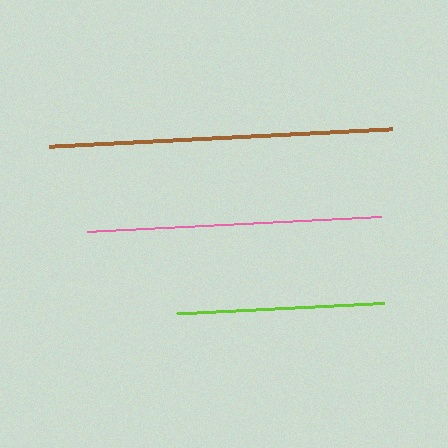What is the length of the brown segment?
The brown segment is approximately 344 pixels long.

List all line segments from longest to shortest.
From longest to shortest: brown, pink, lime.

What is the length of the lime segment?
The lime segment is approximately 208 pixels long.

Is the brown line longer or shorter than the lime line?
The brown line is longer than the lime line.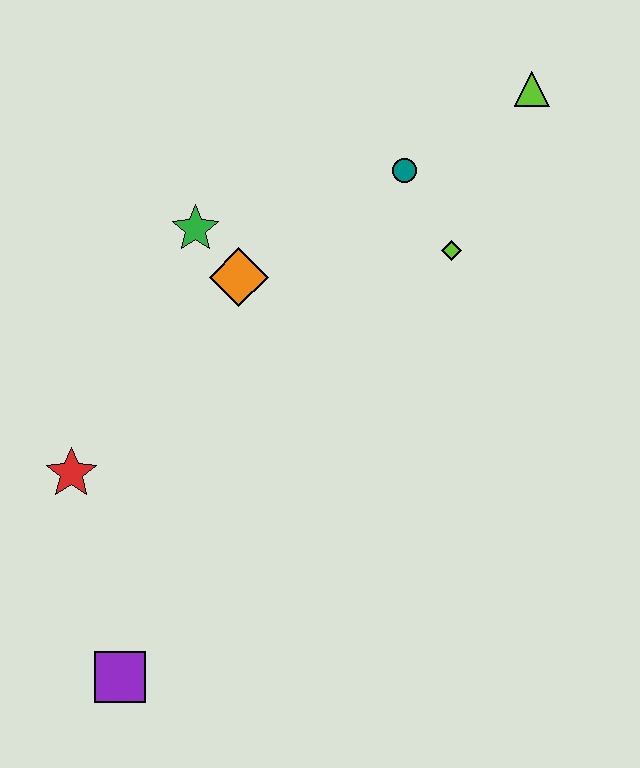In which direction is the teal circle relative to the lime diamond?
The teal circle is above the lime diamond.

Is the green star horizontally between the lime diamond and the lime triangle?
No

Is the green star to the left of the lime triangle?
Yes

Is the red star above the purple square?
Yes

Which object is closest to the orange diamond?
The green star is closest to the orange diamond.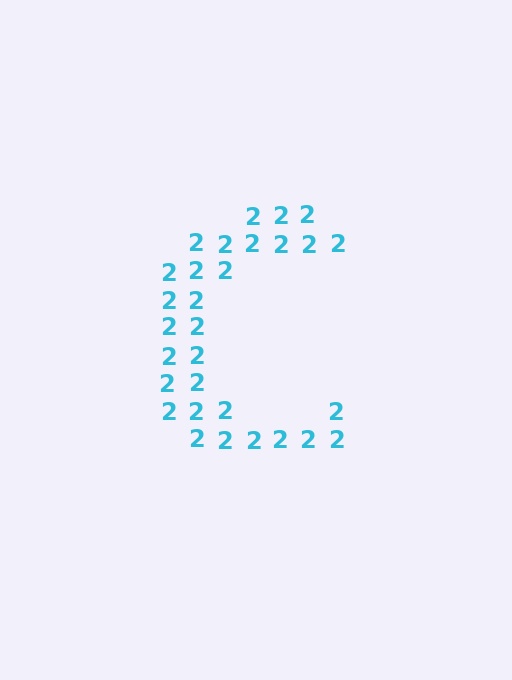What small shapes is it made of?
It is made of small digit 2's.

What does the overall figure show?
The overall figure shows the letter C.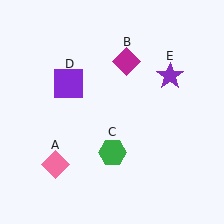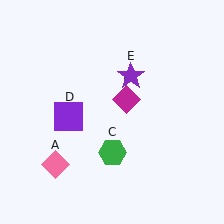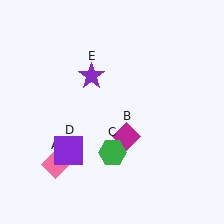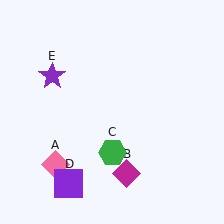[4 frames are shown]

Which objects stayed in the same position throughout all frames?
Pink diamond (object A) and green hexagon (object C) remained stationary.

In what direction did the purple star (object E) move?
The purple star (object E) moved left.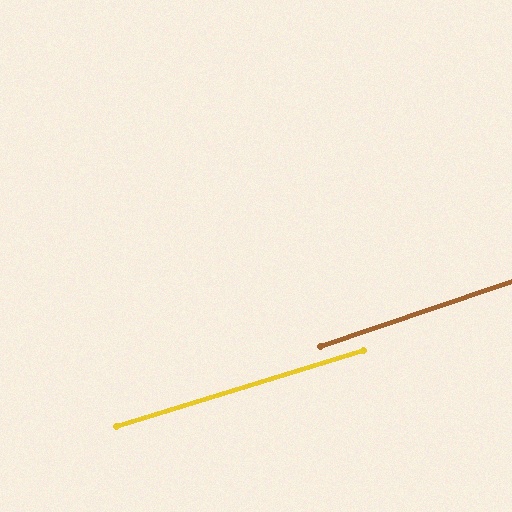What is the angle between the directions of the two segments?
Approximately 2 degrees.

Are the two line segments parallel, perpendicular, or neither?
Parallel — their directions differ by only 1.5°.